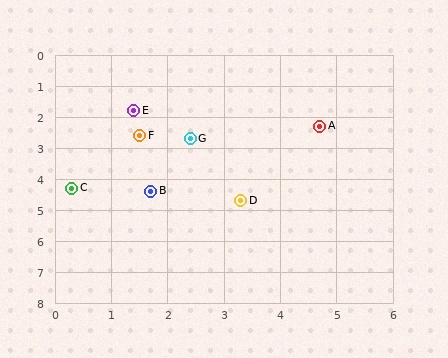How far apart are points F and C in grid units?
Points F and C are about 2.1 grid units apart.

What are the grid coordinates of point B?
Point B is at approximately (1.7, 4.4).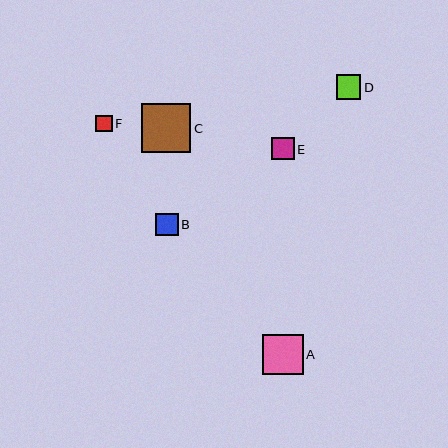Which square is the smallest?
Square F is the smallest with a size of approximately 16 pixels.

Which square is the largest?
Square C is the largest with a size of approximately 49 pixels.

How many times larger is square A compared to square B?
Square A is approximately 1.8 times the size of square B.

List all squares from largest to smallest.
From largest to smallest: C, A, D, B, E, F.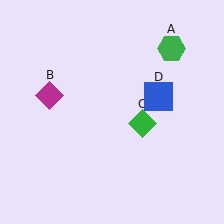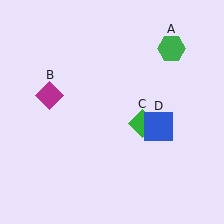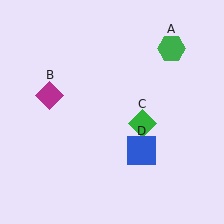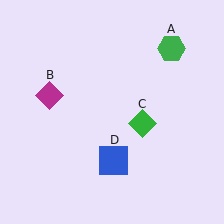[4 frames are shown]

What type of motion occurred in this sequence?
The blue square (object D) rotated clockwise around the center of the scene.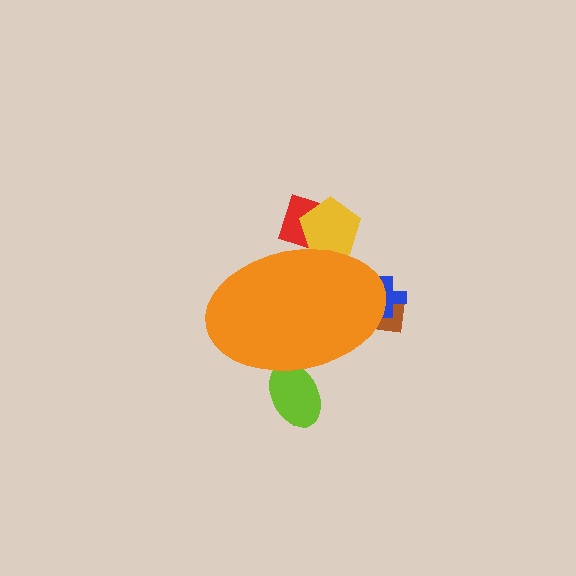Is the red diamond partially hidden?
Yes, the red diamond is partially hidden behind the orange ellipse.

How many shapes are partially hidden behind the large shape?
5 shapes are partially hidden.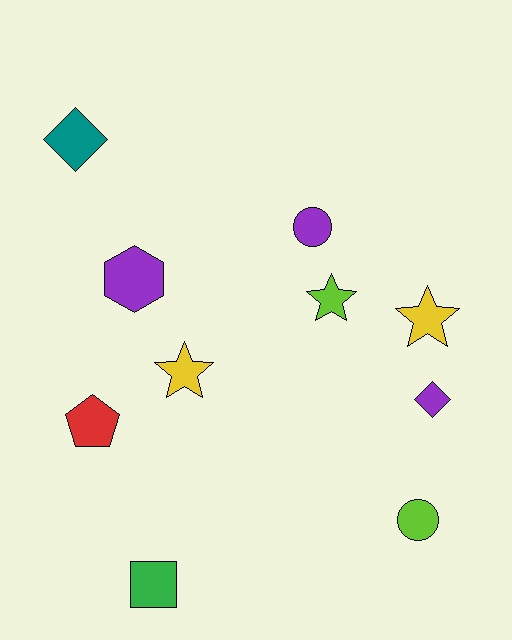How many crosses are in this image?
There are no crosses.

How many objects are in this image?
There are 10 objects.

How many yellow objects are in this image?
There are 2 yellow objects.